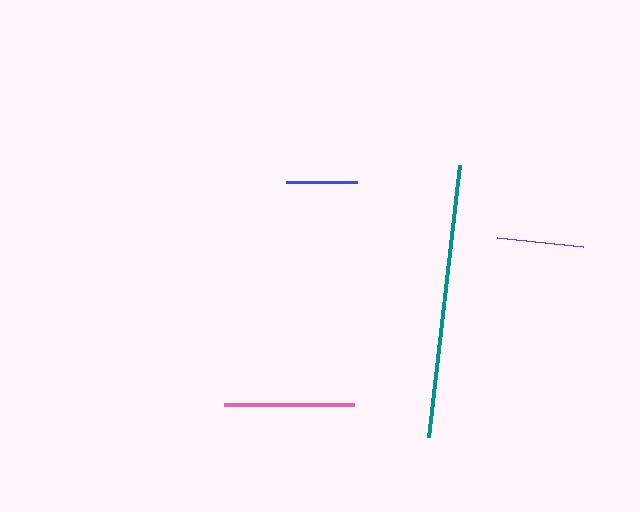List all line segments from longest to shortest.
From longest to shortest: teal, pink, purple, blue.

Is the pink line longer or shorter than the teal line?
The teal line is longer than the pink line.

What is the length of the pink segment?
The pink segment is approximately 130 pixels long.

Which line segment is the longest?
The teal line is the longest at approximately 274 pixels.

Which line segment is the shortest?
The blue line is the shortest at approximately 70 pixels.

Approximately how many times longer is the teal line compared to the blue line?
The teal line is approximately 3.9 times the length of the blue line.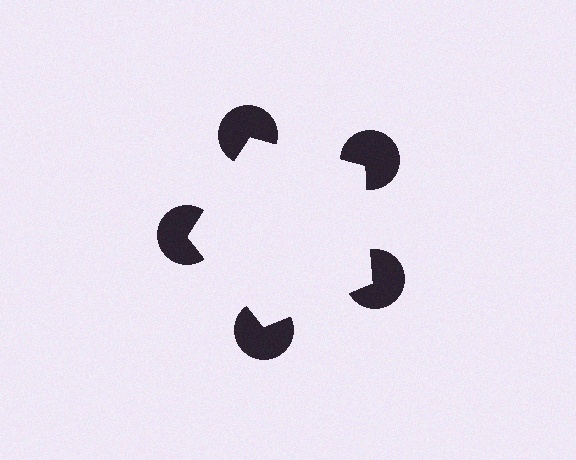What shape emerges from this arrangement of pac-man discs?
An illusory pentagon — its edges are inferred from the aligned wedge cuts in the pac-man discs, not physically drawn.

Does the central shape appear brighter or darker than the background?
It typically appears slightly brighter than the background, even though no actual brightness change is drawn.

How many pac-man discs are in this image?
There are 5 — one at each vertex of the illusory pentagon.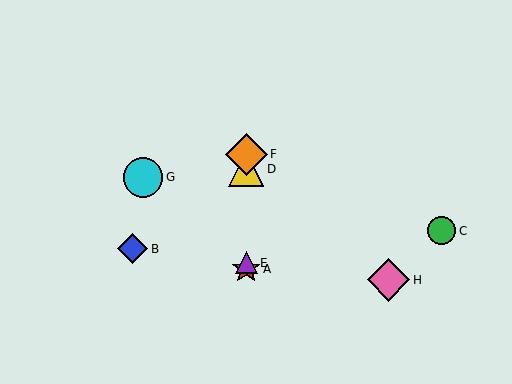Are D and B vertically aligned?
No, D is at x≈246 and B is at x≈133.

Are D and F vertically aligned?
Yes, both are at x≈246.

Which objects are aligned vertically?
Objects A, D, E, F are aligned vertically.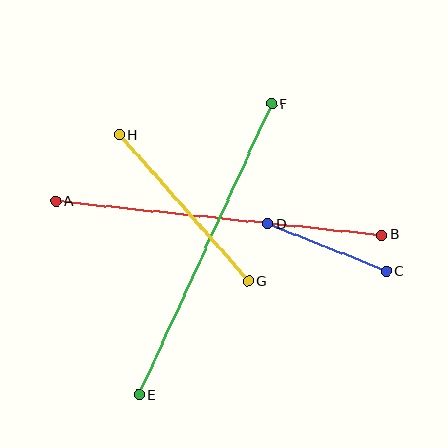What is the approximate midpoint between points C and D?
The midpoint is at approximately (327, 248) pixels.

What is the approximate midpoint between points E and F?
The midpoint is at approximately (205, 249) pixels.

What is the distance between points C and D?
The distance is approximately 128 pixels.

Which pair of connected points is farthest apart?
Points A and B are farthest apart.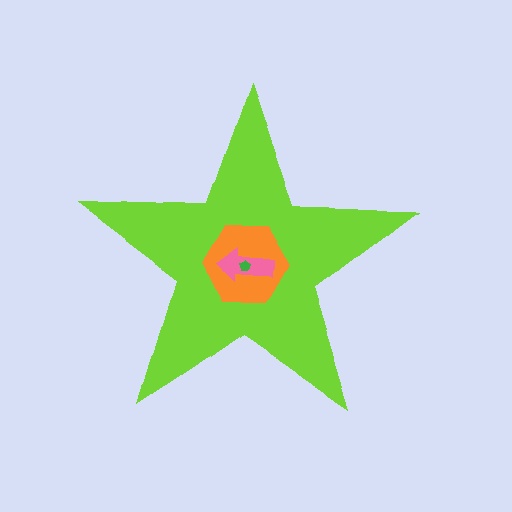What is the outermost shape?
The lime star.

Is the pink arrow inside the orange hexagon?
Yes.